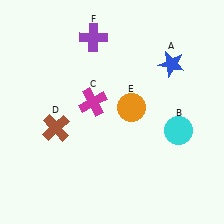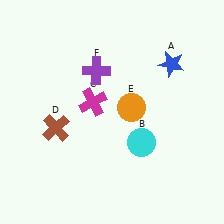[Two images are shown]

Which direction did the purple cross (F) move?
The purple cross (F) moved down.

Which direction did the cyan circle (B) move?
The cyan circle (B) moved left.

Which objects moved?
The objects that moved are: the cyan circle (B), the purple cross (F).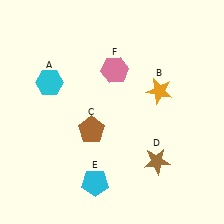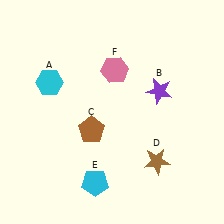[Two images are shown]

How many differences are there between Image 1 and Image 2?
There is 1 difference between the two images.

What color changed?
The star (B) changed from orange in Image 1 to purple in Image 2.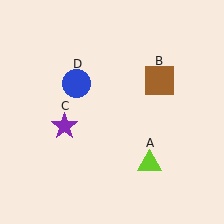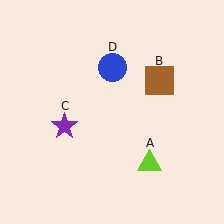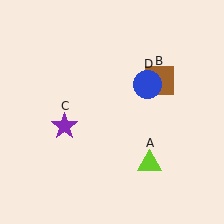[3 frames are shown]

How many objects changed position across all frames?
1 object changed position: blue circle (object D).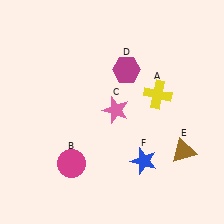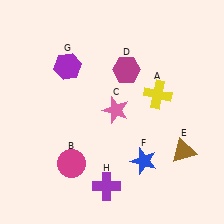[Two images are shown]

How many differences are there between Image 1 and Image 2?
There are 2 differences between the two images.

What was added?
A purple hexagon (G), a purple cross (H) were added in Image 2.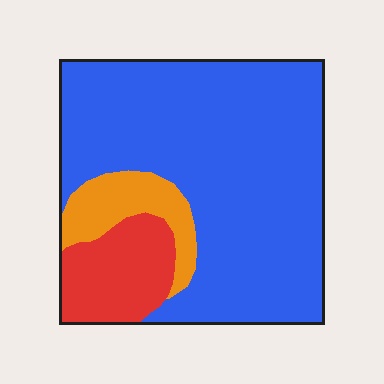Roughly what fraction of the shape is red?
Red covers around 15% of the shape.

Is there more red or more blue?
Blue.